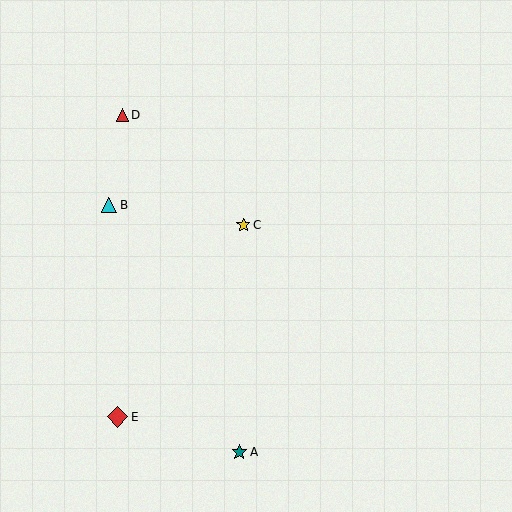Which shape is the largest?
The red diamond (labeled E) is the largest.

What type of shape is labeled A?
Shape A is a teal star.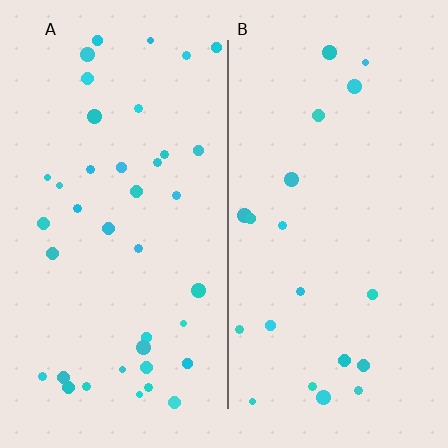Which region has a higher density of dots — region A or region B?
A (the left).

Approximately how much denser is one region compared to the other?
Approximately 1.9× — region A over region B.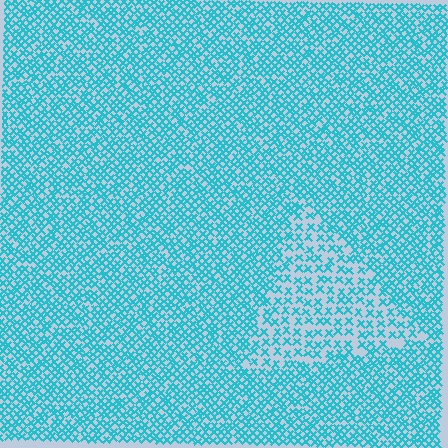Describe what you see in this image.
The image contains small cyan elements arranged at two different densities. A triangle-shaped region is visible where the elements are less densely packed than the surrounding area.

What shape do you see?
I see a triangle.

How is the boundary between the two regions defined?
The boundary is defined by a change in element density (approximately 1.9x ratio). All elements are the same color, size, and shape.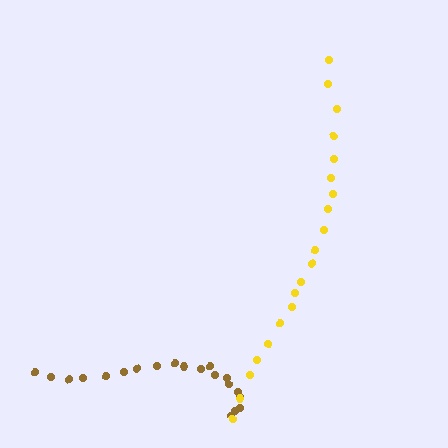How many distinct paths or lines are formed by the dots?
There are 2 distinct paths.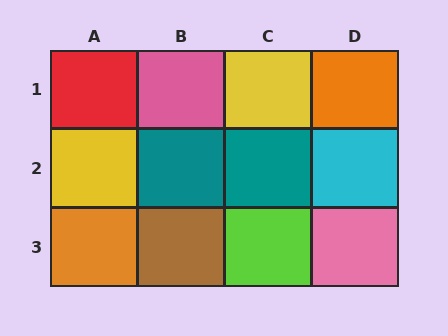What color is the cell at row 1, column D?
Orange.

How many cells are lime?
1 cell is lime.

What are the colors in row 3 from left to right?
Orange, brown, lime, pink.